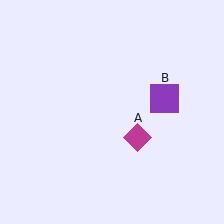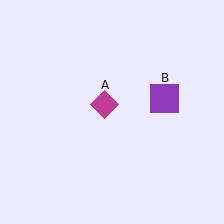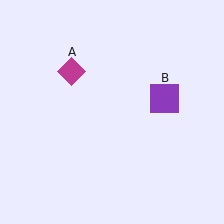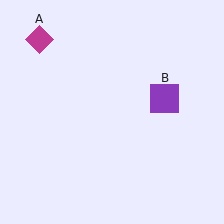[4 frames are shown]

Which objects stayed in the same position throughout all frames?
Purple square (object B) remained stationary.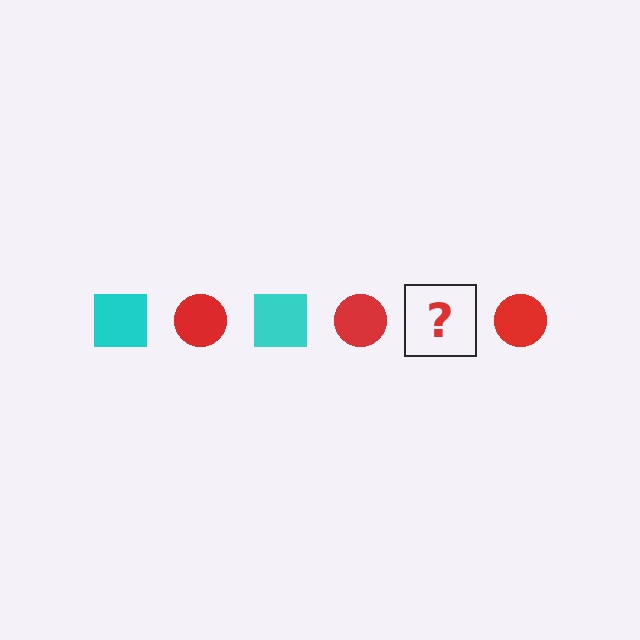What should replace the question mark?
The question mark should be replaced with a cyan square.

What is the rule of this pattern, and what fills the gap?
The rule is that the pattern alternates between cyan square and red circle. The gap should be filled with a cyan square.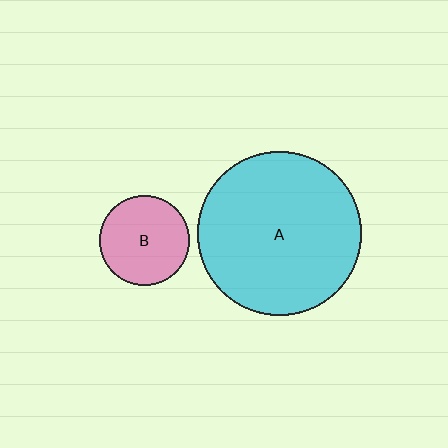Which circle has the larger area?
Circle A (cyan).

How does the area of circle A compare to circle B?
Approximately 3.3 times.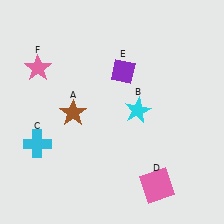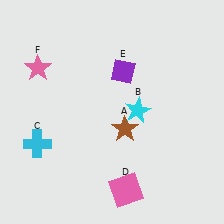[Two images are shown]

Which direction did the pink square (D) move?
The pink square (D) moved left.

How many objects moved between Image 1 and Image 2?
2 objects moved between the two images.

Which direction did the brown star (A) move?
The brown star (A) moved right.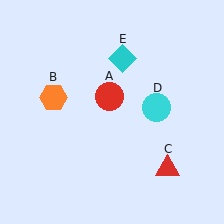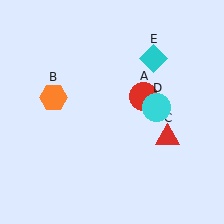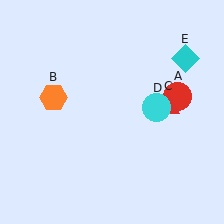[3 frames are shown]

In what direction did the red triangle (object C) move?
The red triangle (object C) moved up.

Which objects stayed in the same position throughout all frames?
Orange hexagon (object B) and cyan circle (object D) remained stationary.